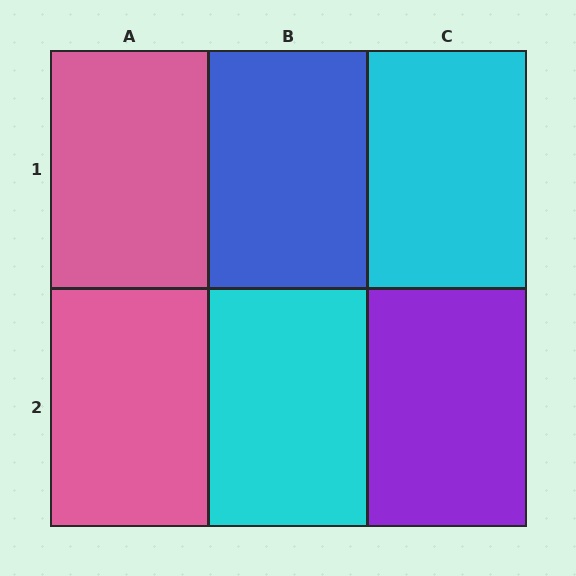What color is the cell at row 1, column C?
Cyan.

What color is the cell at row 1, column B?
Blue.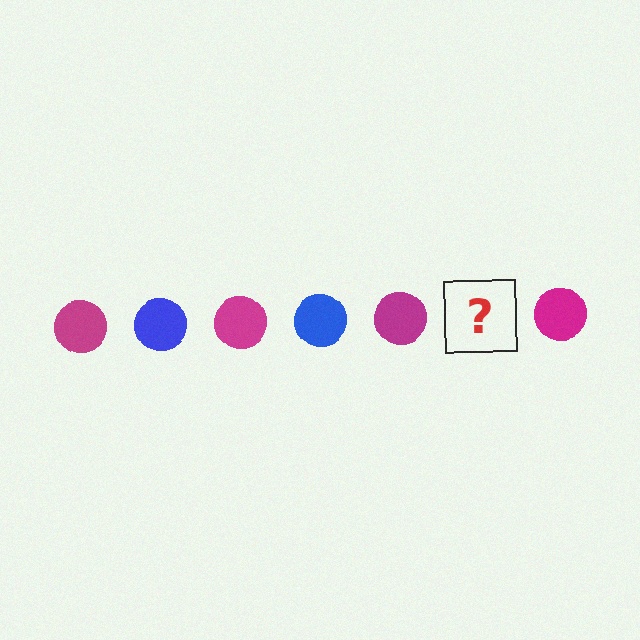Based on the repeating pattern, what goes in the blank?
The blank should be a blue circle.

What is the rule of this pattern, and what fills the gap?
The rule is that the pattern cycles through magenta, blue circles. The gap should be filled with a blue circle.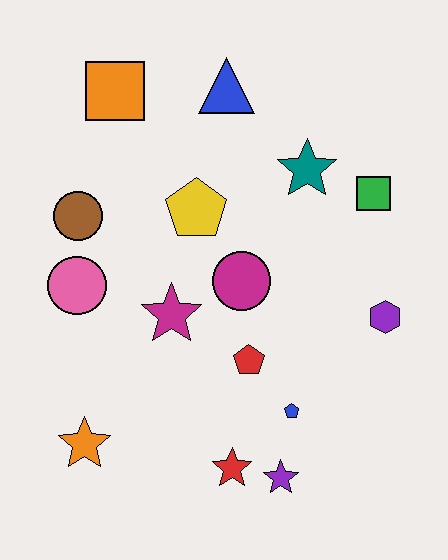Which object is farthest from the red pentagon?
The orange square is farthest from the red pentagon.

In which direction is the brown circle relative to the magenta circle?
The brown circle is to the left of the magenta circle.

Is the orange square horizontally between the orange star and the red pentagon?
Yes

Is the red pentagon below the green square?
Yes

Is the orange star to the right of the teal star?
No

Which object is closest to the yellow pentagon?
The magenta circle is closest to the yellow pentagon.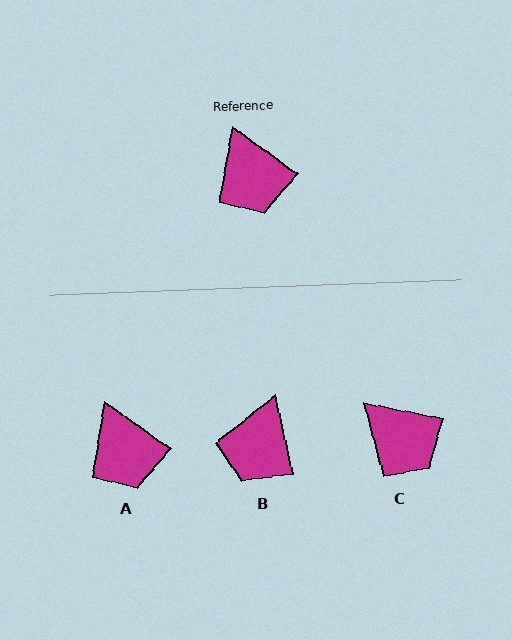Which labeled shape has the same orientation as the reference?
A.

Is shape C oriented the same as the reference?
No, it is off by about 24 degrees.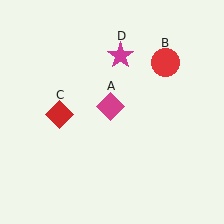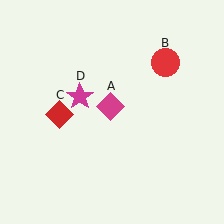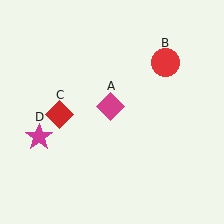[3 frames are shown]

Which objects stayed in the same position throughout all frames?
Magenta diamond (object A) and red circle (object B) and red diamond (object C) remained stationary.